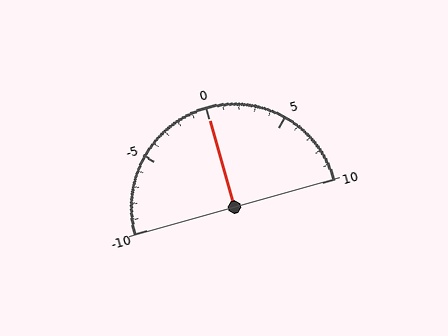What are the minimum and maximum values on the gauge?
The gauge ranges from -10 to 10.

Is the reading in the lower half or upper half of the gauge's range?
The reading is in the upper half of the range (-10 to 10).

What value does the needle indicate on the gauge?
The needle indicates approximately 0.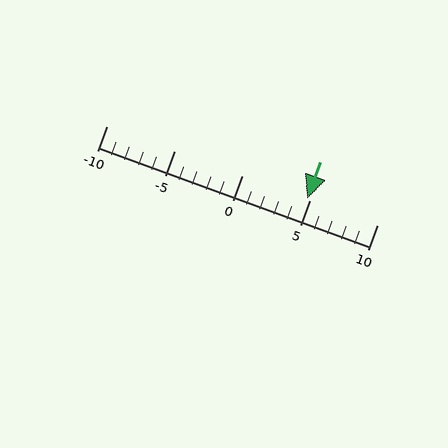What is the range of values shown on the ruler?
The ruler shows values from -10 to 10.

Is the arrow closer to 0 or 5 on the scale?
The arrow is closer to 5.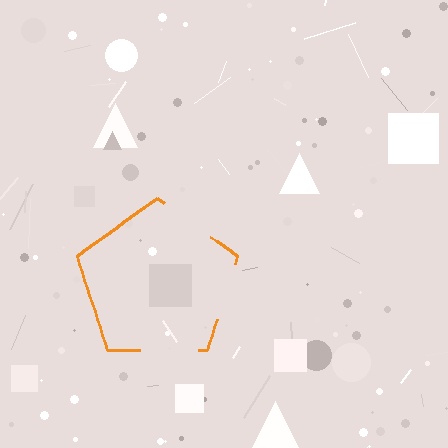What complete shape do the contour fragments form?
The contour fragments form a pentagon.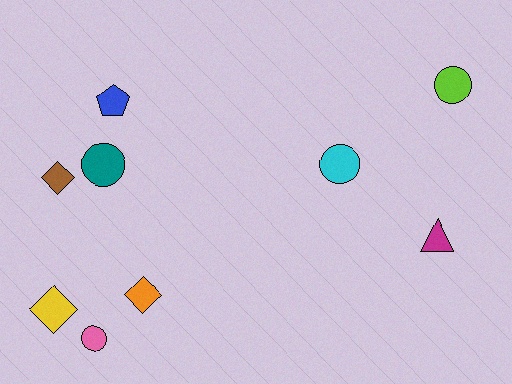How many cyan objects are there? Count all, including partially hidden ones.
There is 1 cyan object.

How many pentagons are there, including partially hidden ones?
There is 1 pentagon.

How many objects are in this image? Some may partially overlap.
There are 9 objects.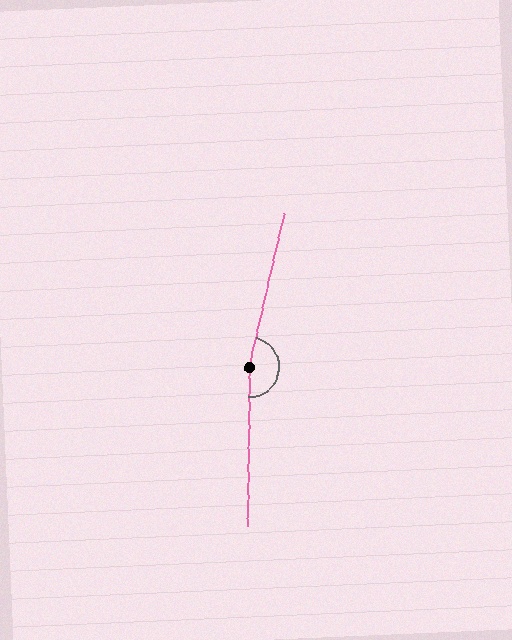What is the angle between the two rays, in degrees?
Approximately 168 degrees.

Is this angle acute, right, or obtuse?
It is obtuse.